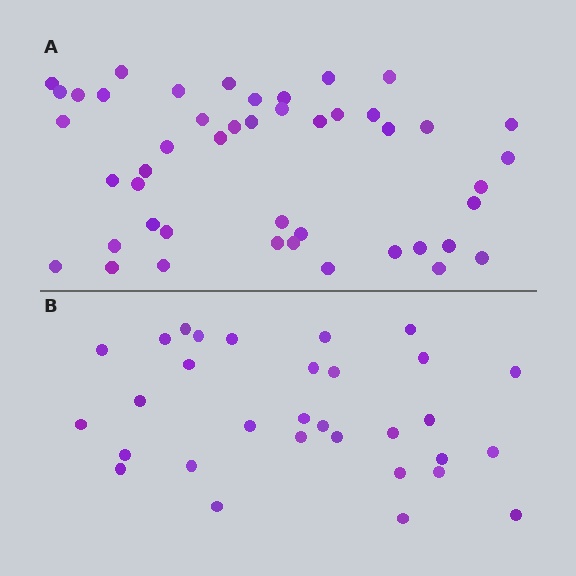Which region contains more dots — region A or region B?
Region A (the top region) has more dots.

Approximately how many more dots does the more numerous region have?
Region A has approximately 15 more dots than region B.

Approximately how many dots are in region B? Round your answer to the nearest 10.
About 30 dots. (The exact count is 31, which rounds to 30.)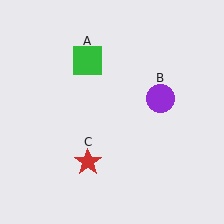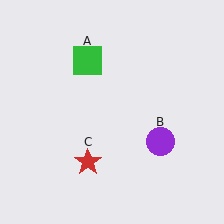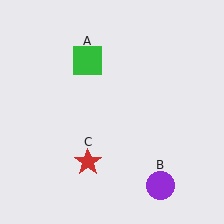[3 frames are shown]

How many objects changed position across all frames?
1 object changed position: purple circle (object B).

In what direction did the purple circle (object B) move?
The purple circle (object B) moved down.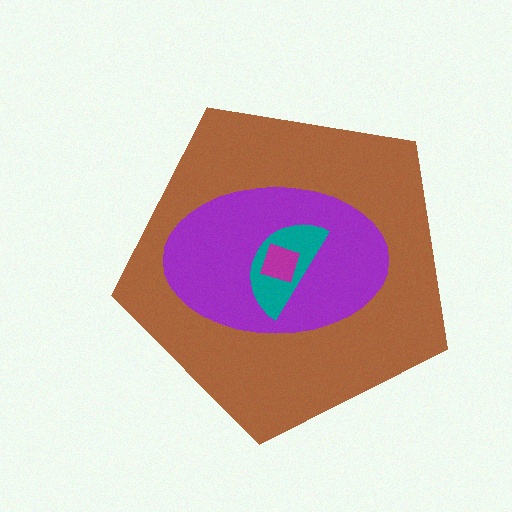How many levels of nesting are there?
4.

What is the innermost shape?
The magenta square.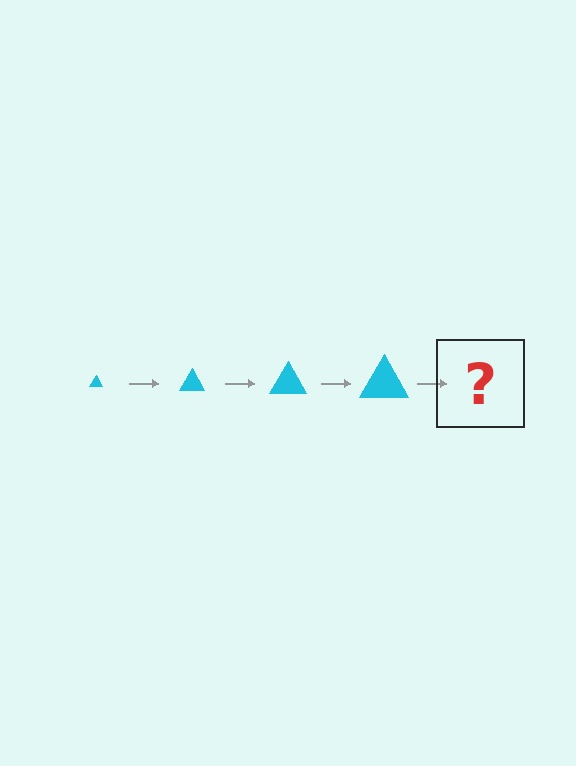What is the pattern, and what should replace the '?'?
The pattern is that the triangle gets progressively larger each step. The '?' should be a cyan triangle, larger than the previous one.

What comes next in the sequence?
The next element should be a cyan triangle, larger than the previous one.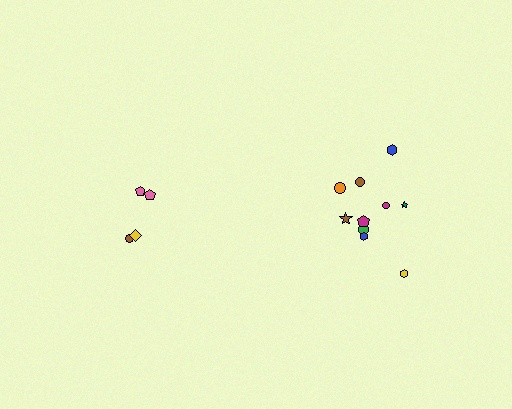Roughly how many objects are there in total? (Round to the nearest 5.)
Roughly 15 objects in total.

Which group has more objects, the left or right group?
The right group.